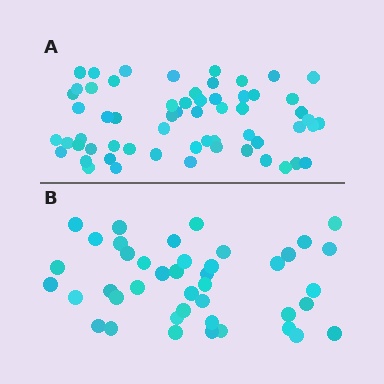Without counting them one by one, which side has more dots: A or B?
Region A (the top region) has more dots.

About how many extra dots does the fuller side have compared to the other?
Region A has approximately 20 more dots than region B.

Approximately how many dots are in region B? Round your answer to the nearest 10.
About 40 dots. (The exact count is 42, which rounds to 40.)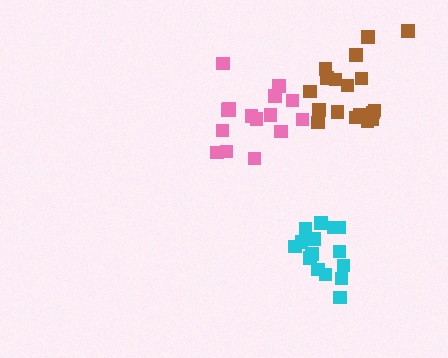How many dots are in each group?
Group 1: 15 dots, Group 2: 16 dots, Group 3: 18 dots (49 total).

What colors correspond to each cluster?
The clusters are colored: cyan, pink, brown.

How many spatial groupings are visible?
There are 3 spatial groupings.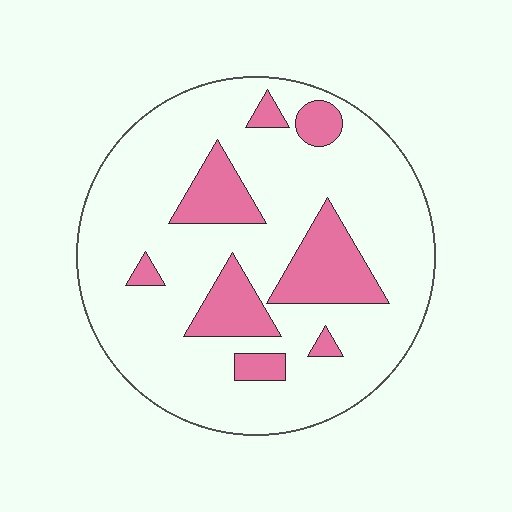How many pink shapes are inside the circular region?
8.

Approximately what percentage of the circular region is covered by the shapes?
Approximately 20%.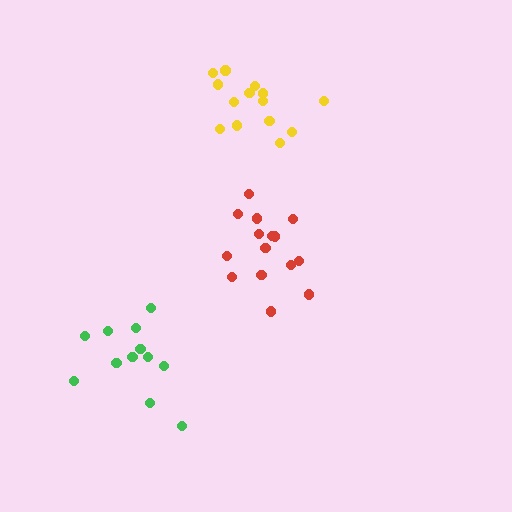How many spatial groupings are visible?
There are 3 spatial groupings.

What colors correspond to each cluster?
The clusters are colored: red, yellow, green.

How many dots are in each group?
Group 1: 15 dots, Group 2: 14 dots, Group 3: 12 dots (41 total).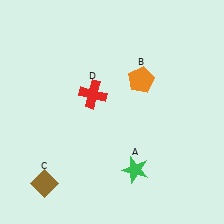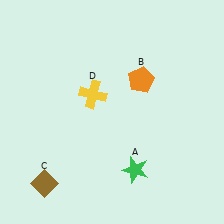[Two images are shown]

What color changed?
The cross (D) changed from red in Image 1 to yellow in Image 2.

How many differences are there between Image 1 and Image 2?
There is 1 difference between the two images.